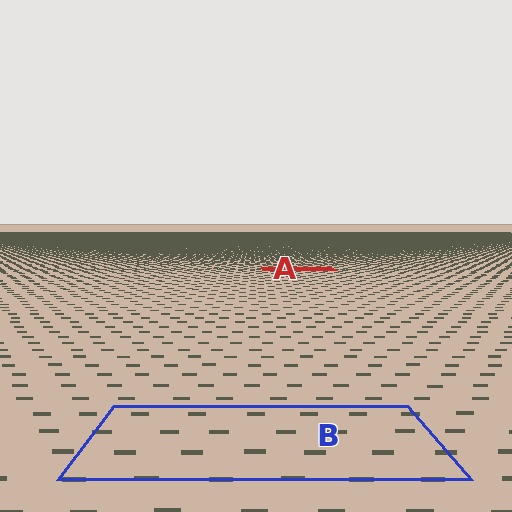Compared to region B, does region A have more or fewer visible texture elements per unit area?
Region A has more texture elements per unit area — they are packed more densely because it is farther away.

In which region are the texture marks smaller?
The texture marks are smaller in region A, because it is farther away.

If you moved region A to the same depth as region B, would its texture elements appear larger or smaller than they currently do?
They would appear larger. At a closer depth, the same texture elements are projected at a bigger on-screen size.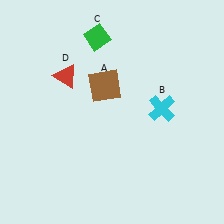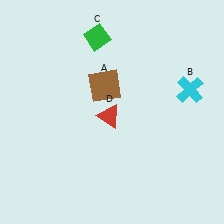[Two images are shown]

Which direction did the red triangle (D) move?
The red triangle (D) moved right.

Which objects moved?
The objects that moved are: the cyan cross (B), the red triangle (D).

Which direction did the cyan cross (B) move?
The cyan cross (B) moved right.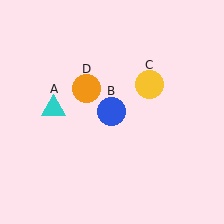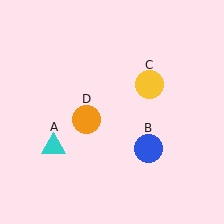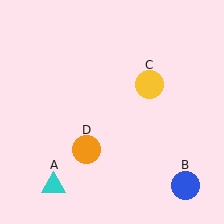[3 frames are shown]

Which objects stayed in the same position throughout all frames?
Yellow circle (object C) remained stationary.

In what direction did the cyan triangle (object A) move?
The cyan triangle (object A) moved down.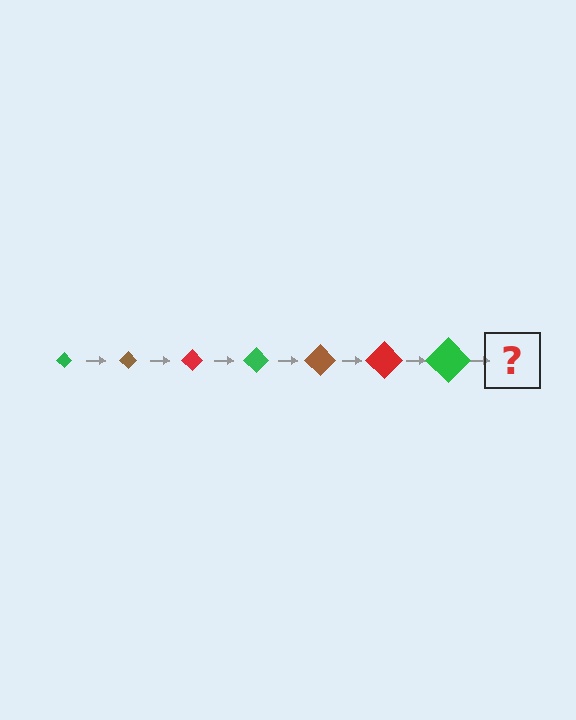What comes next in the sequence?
The next element should be a brown diamond, larger than the previous one.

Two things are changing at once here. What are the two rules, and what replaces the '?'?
The two rules are that the diamond grows larger each step and the color cycles through green, brown, and red. The '?' should be a brown diamond, larger than the previous one.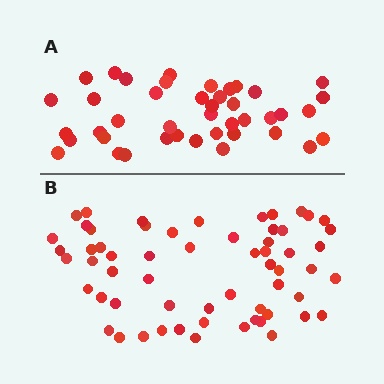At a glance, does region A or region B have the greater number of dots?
Region B (the bottom region) has more dots.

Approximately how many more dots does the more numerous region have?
Region B has approximately 20 more dots than region A.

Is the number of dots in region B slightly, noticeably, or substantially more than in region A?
Region B has noticeably more, but not dramatically so. The ratio is roughly 1.4 to 1.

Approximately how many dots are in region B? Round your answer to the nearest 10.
About 60 dots.